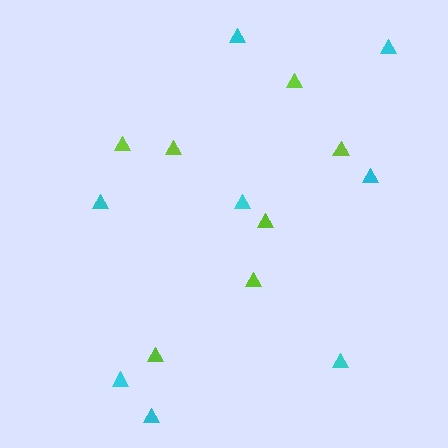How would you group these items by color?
There are 2 groups: one group of lime triangles (7) and one group of cyan triangles (8).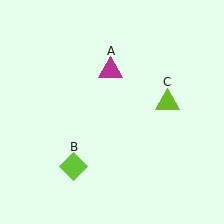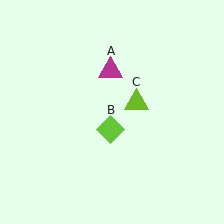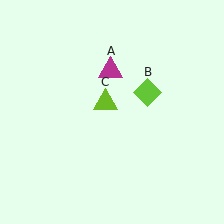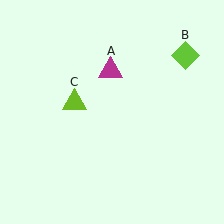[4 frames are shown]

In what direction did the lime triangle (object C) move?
The lime triangle (object C) moved left.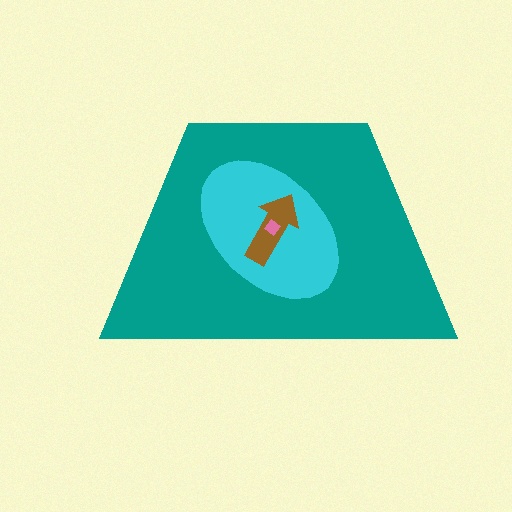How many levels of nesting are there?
4.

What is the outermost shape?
The teal trapezoid.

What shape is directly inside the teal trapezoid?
The cyan ellipse.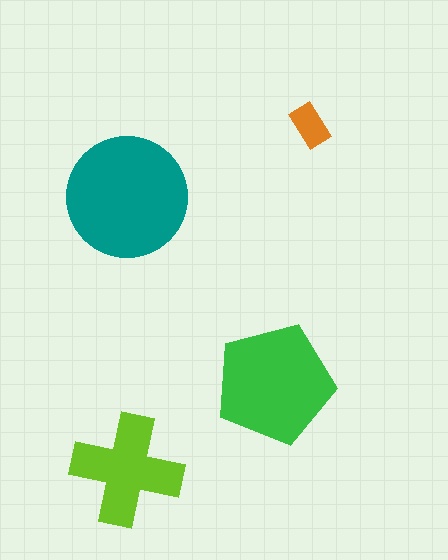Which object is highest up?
The orange rectangle is topmost.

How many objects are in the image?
There are 4 objects in the image.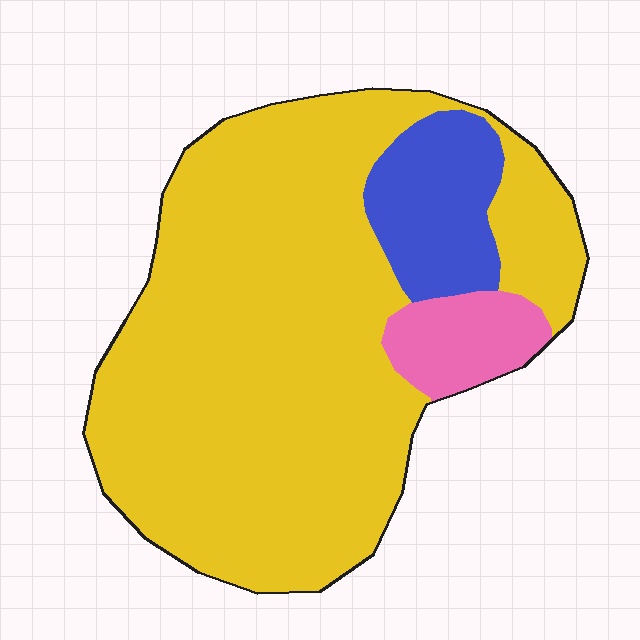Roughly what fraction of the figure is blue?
Blue covers roughly 10% of the figure.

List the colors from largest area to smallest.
From largest to smallest: yellow, blue, pink.